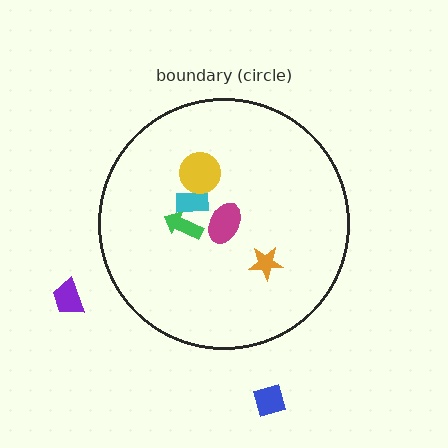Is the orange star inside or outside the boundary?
Inside.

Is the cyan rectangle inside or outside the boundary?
Inside.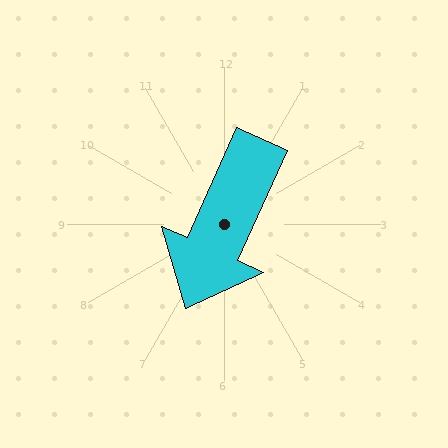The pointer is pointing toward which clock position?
Roughly 7 o'clock.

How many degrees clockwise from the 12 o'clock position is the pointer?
Approximately 204 degrees.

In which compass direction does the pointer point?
Southwest.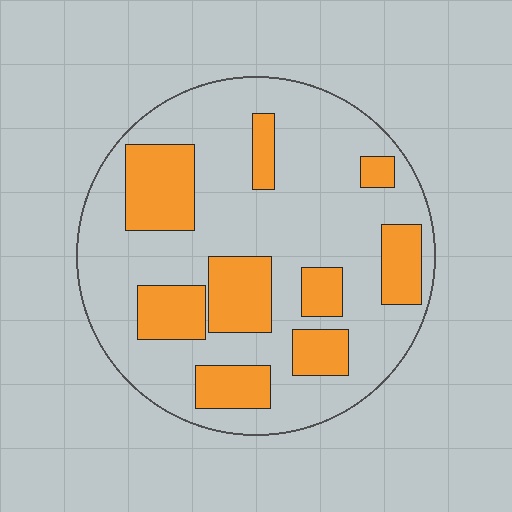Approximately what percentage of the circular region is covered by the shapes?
Approximately 30%.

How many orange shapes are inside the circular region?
9.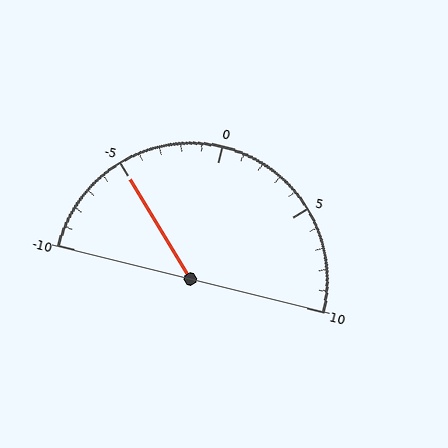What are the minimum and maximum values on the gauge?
The gauge ranges from -10 to 10.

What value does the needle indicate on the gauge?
The needle indicates approximately -5.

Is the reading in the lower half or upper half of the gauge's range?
The reading is in the lower half of the range (-10 to 10).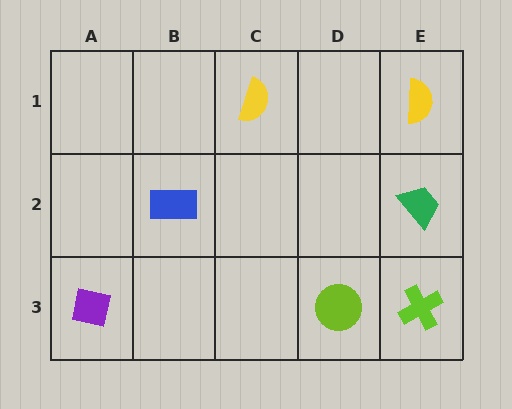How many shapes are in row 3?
3 shapes.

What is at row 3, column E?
A lime cross.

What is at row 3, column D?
A lime circle.